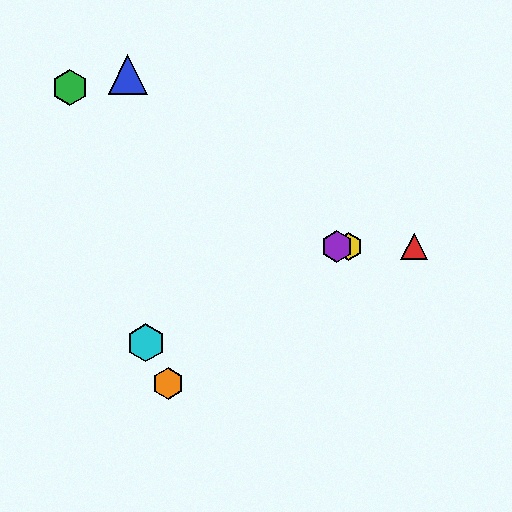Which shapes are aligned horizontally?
The red triangle, the yellow hexagon, the purple hexagon are aligned horizontally.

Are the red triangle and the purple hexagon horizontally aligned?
Yes, both are at y≈247.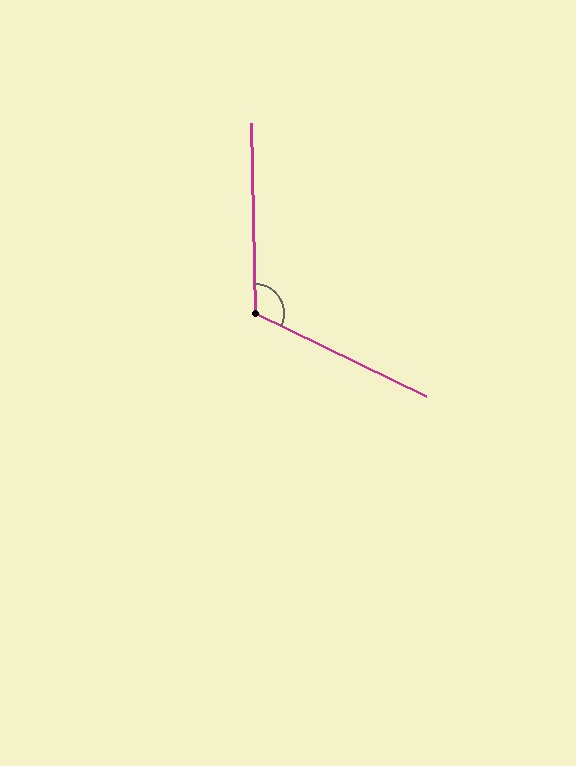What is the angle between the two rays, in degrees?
Approximately 117 degrees.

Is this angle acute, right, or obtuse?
It is obtuse.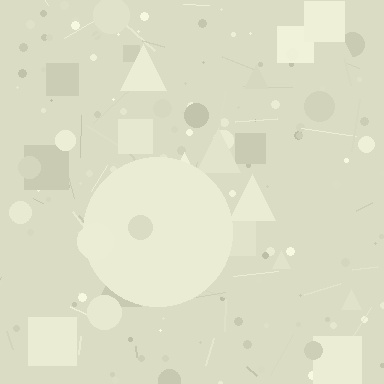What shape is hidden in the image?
A circle is hidden in the image.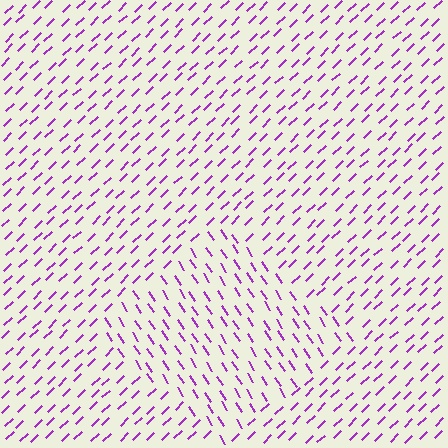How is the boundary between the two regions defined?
The boundary is defined purely by a change in line orientation (approximately 79 degrees difference). All lines are the same color and thickness.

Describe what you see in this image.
The image is filled with small purple line segments. A diamond region in the image has lines oriented differently from the surrounding lines, creating a visible texture boundary.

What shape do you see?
I see a diamond.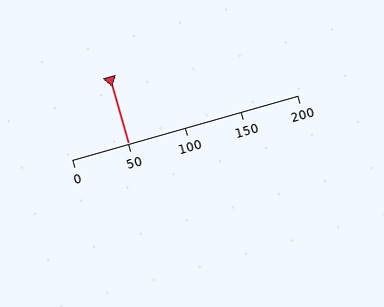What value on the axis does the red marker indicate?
The marker indicates approximately 50.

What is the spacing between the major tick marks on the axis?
The major ticks are spaced 50 apart.